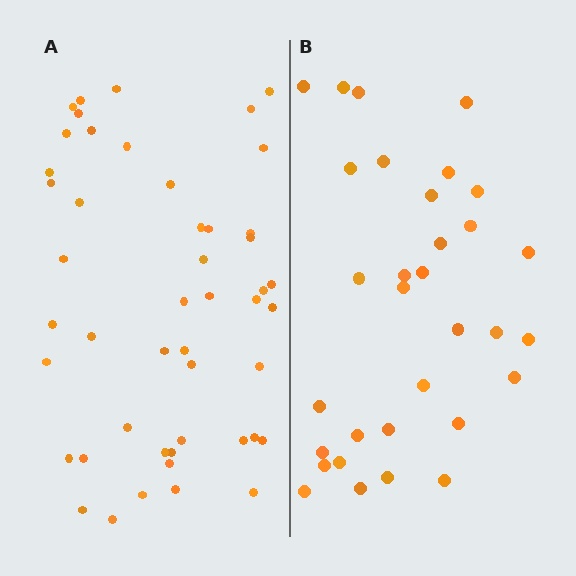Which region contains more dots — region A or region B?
Region A (the left region) has more dots.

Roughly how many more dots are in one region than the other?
Region A has approximately 15 more dots than region B.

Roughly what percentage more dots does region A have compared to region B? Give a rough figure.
About 50% more.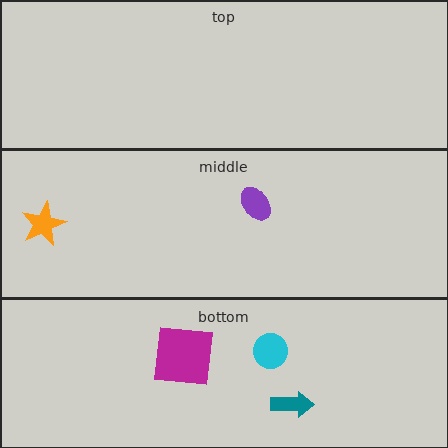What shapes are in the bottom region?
The magenta square, the teal arrow, the cyan circle.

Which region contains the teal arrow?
The bottom region.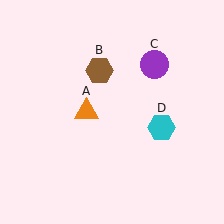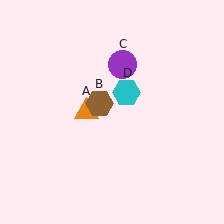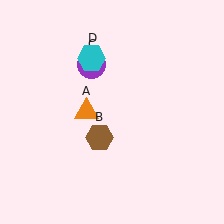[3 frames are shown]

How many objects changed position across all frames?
3 objects changed position: brown hexagon (object B), purple circle (object C), cyan hexagon (object D).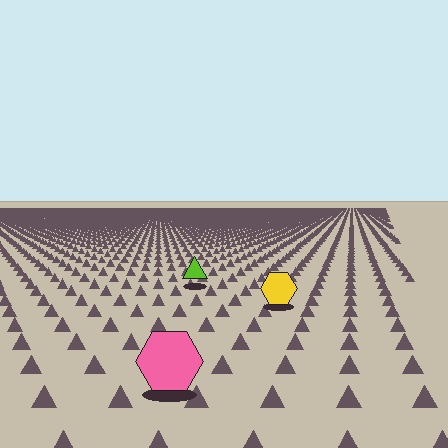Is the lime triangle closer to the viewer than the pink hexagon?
No. The pink hexagon is closer — you can tell from the texture gradient: the ground texture is coarser near it.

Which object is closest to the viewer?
The pink hexagon is closest. The texture marks near it are larger and more spread out.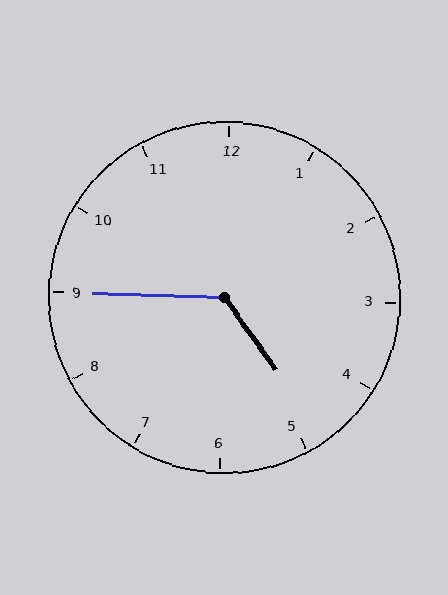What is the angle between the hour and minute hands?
Approximately 128 degrees.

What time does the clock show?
4:45.